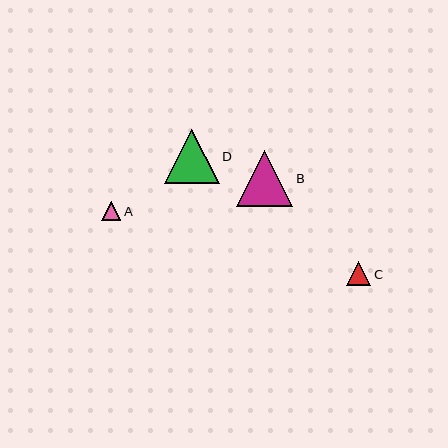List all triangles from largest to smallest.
From largest to smallest: B, D, C, A.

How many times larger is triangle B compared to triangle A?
Triangle B is approximately 3.0 times the size of triangle A.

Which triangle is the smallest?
Triangle A is the smallest with a size of approximately 19 pixels.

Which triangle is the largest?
Triangle B is the largest with a size of approximately 56 pixels.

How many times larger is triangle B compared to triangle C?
Triangle B is approximately 2.3 times the size of triangle C.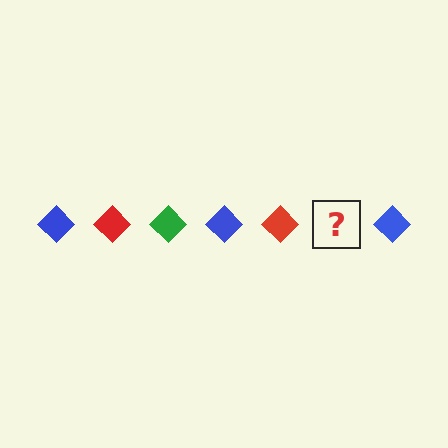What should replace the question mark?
The question mark should be replaced with a green diamond.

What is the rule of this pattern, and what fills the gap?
The rule is that the pattern cycles through blue, red, green diamonds. The gap should be filled with a green diamond.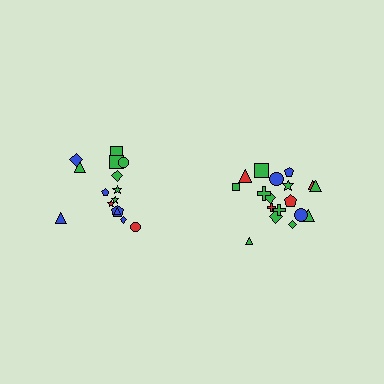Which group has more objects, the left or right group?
The right group.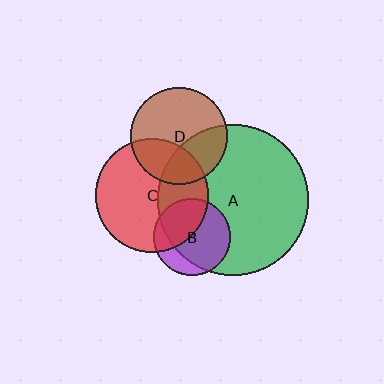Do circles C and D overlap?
Yes.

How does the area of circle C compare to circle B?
Approximately 2.2 times.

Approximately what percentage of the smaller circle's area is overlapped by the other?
Approximately 30%.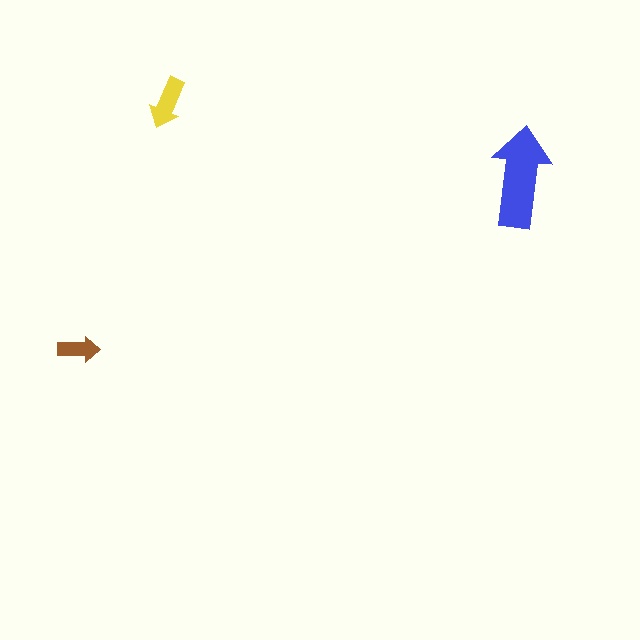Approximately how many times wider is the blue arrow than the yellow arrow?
About 2 times wider.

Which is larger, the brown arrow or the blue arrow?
The blue one.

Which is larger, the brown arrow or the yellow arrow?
The yellow one.